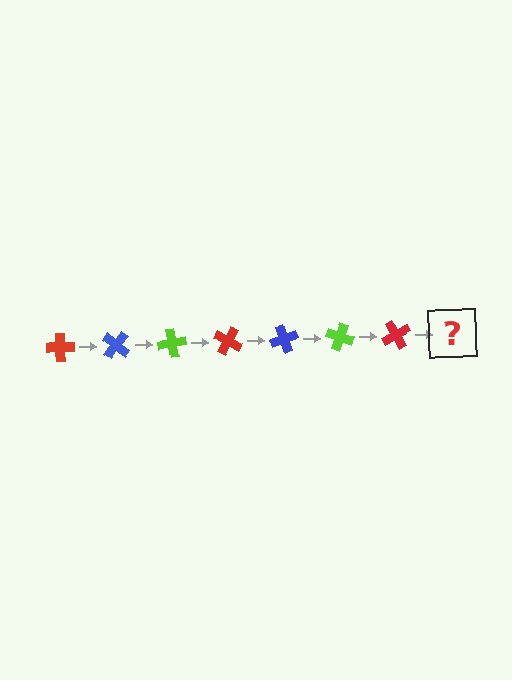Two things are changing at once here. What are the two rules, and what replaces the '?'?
The two rules are that it rotates 40 degrees each step and the color cycles through red, blue, and lime. The '?' should be a blue cross, rotated 280 degrees from the start.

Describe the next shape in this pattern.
It should be a blue cross, rotated 280 degrees from the start.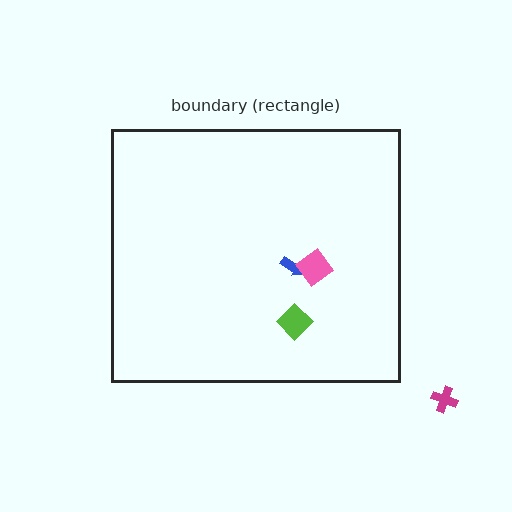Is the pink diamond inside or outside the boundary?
Inside.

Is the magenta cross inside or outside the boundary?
Outside.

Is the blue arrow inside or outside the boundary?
Inside.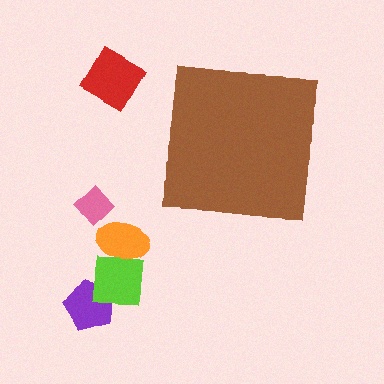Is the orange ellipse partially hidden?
No, the orange ellipse is fully visible.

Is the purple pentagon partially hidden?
No, the purple pentagon is fully visible.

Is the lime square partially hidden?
No, the lime square is fully visible.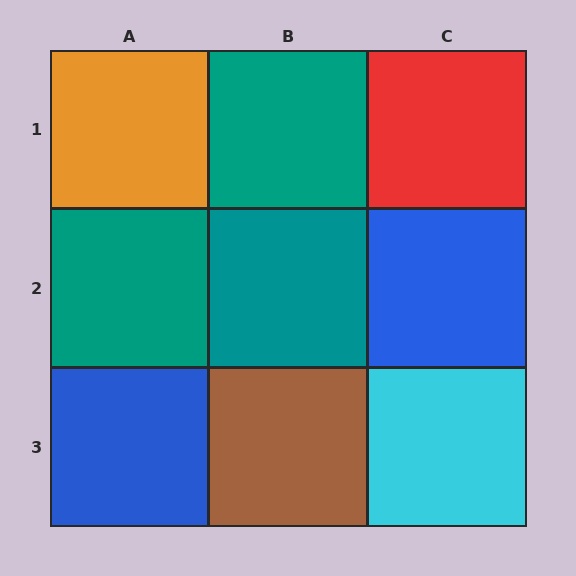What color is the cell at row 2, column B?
Teal.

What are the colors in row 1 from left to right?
Orange, teal, red.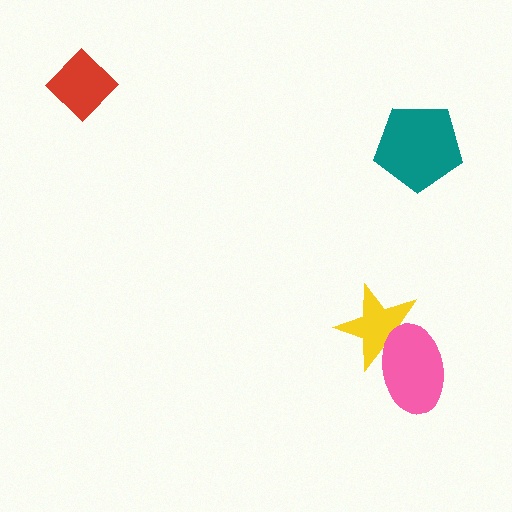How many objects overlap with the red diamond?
0 objects overlap with the red diamond.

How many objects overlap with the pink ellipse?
1 object overlaps with the pink ellipse.